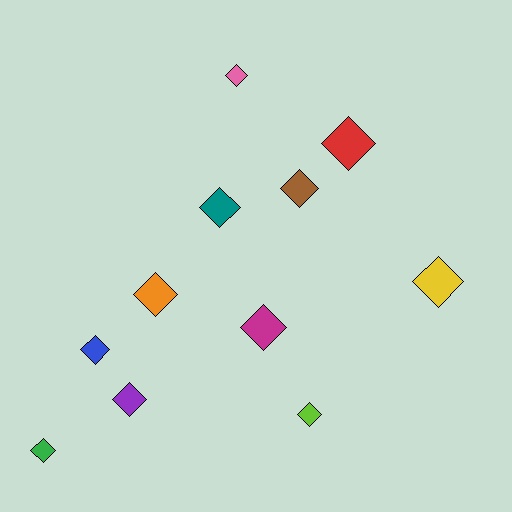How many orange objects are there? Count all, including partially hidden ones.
There is 1 orange object.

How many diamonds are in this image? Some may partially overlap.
There are 11 diamonds.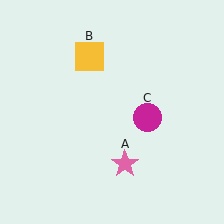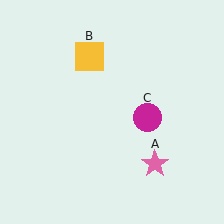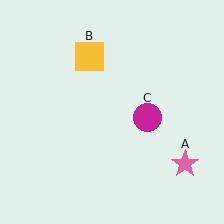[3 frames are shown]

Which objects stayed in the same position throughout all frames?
Yellow square (object B) and magenta circle (object C) remained stationary.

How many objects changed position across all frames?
1 object changed position: pink star (object A).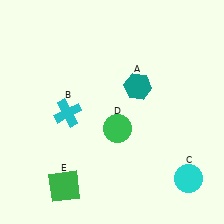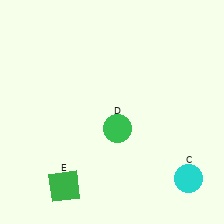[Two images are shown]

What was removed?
The cyan cross (B), the teal hexagon (A) were removed in Image 2.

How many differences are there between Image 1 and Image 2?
There are 2 differences between the two images.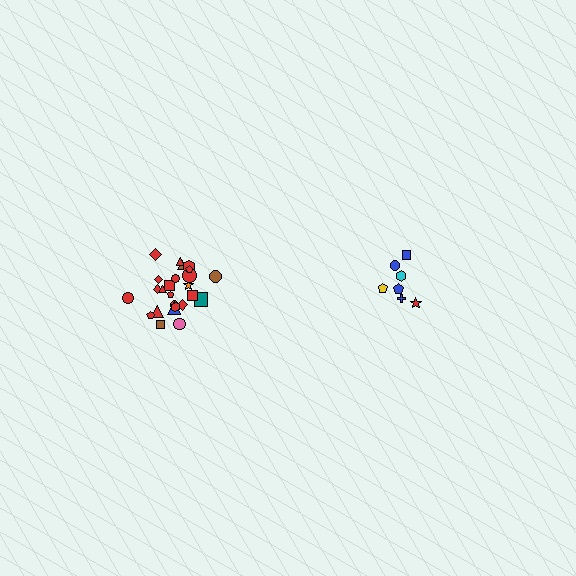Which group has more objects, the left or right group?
The left group.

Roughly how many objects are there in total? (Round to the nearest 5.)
Roughly 30 objects in total.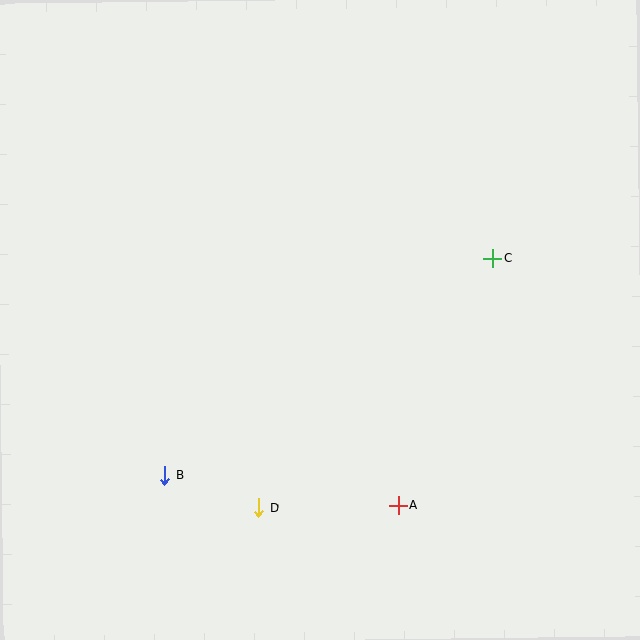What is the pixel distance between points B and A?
The distance between B and A is 236 pixels.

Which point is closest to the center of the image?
Point C at (493, 258) is closest to the center.